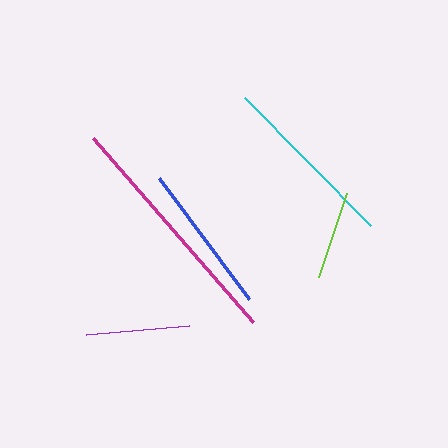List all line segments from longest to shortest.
From longest to shortest: magenta, cyan, blue, purple, lime.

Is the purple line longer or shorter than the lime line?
The purple line is longer than the lime line.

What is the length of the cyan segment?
The cyan segment is approximately 180 pixels long.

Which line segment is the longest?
The magenta line is the longest at approximately 243 pixels.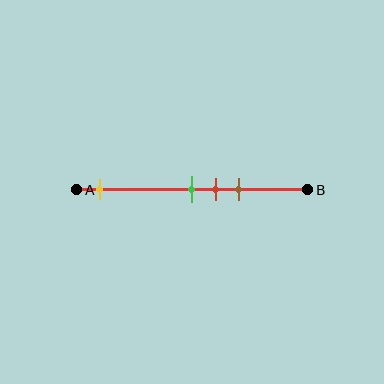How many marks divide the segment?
There are 4 marks dividing the segment.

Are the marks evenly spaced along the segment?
No, the marks are not evenly spaced.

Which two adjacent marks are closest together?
The green and red marks are the closest adjacent pair.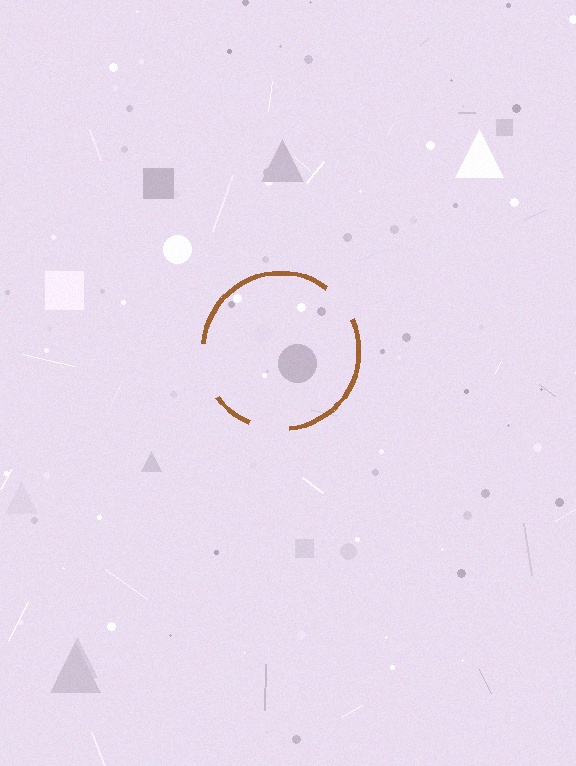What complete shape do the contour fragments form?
The contour fragments form a circle.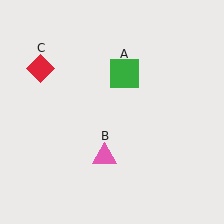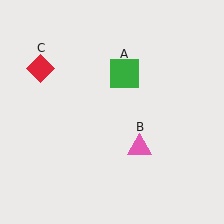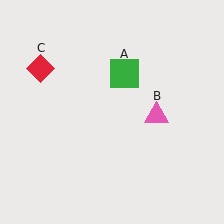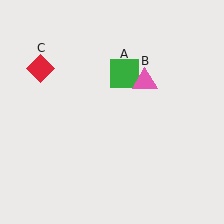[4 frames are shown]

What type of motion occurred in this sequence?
The pink triangle (object B) rotated counterclockwise around the center of the scene.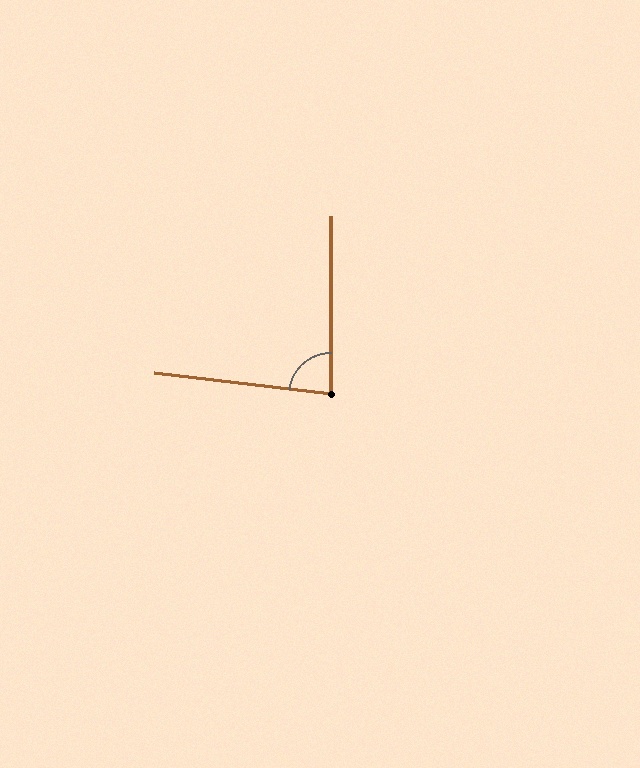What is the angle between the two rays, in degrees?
Approximately 83 degrees.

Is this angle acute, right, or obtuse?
It is acute.